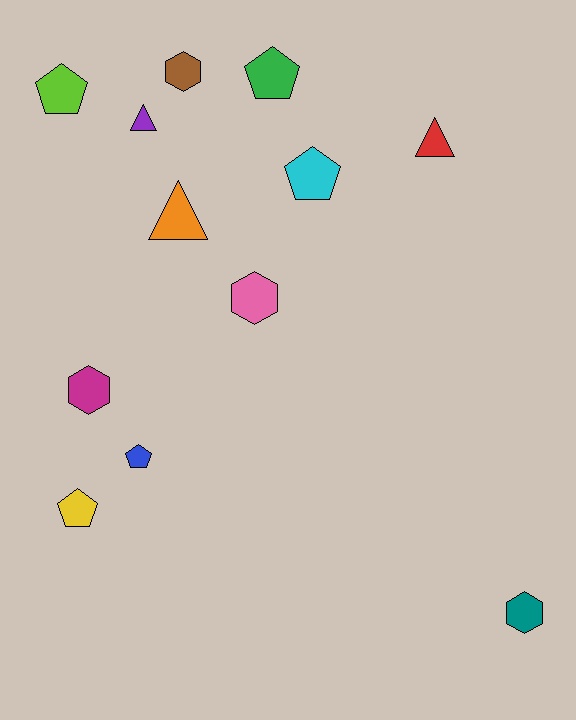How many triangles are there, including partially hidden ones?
There are 3 triangles.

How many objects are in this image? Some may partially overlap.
There are 12 objects.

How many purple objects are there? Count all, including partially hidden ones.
There is 1 purple object.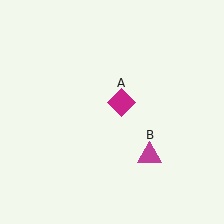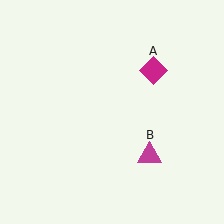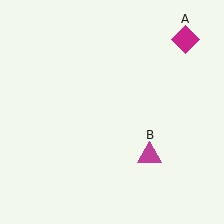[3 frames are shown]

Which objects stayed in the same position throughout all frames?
Magenta triangle (object B) remained stationary.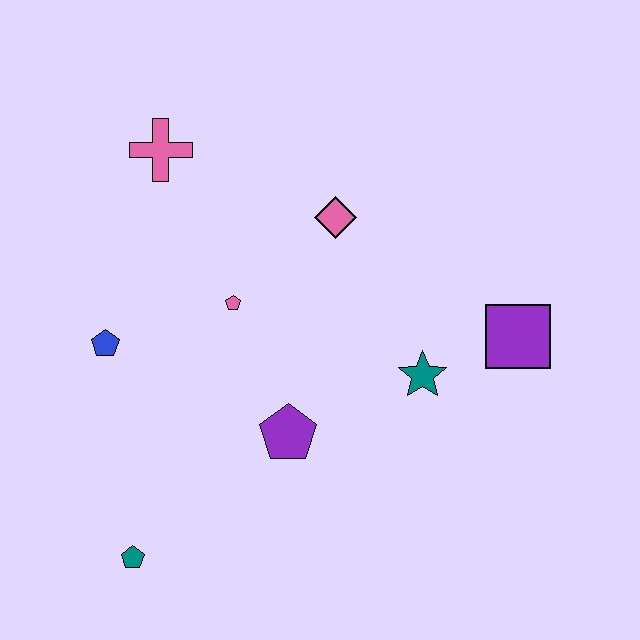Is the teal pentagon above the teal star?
No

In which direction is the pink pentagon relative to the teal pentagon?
The pink pentagon is above the teal pentagon.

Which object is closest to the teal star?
The purple square is closest to the teal star.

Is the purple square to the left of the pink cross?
No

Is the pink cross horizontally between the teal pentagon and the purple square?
Yes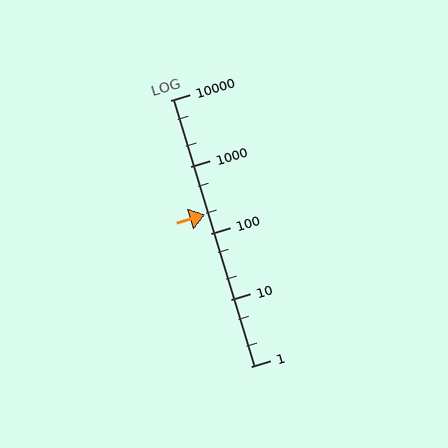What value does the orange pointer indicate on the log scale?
The pointer indicates approximately 190.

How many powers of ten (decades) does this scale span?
The scale spans 4 decades, from 1 to 10000.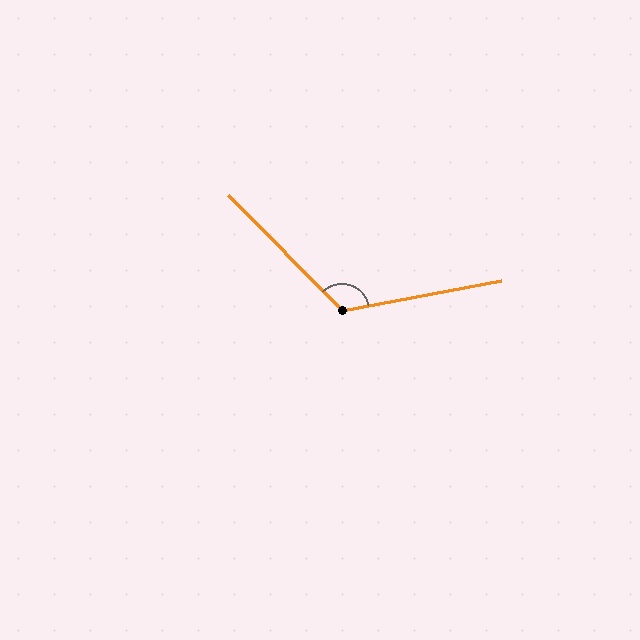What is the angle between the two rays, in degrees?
Approximately 124 degrees.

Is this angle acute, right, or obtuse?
It is obtuse.